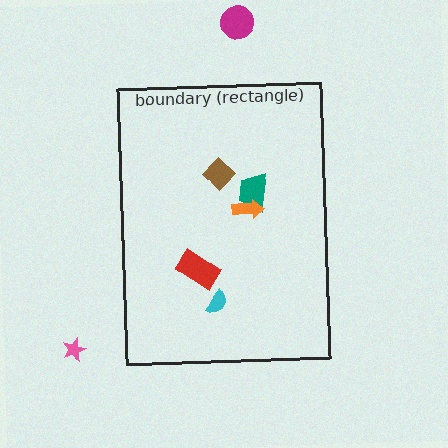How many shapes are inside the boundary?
5 inside, 2 outside.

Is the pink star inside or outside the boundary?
Outside.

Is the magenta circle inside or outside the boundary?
Outside.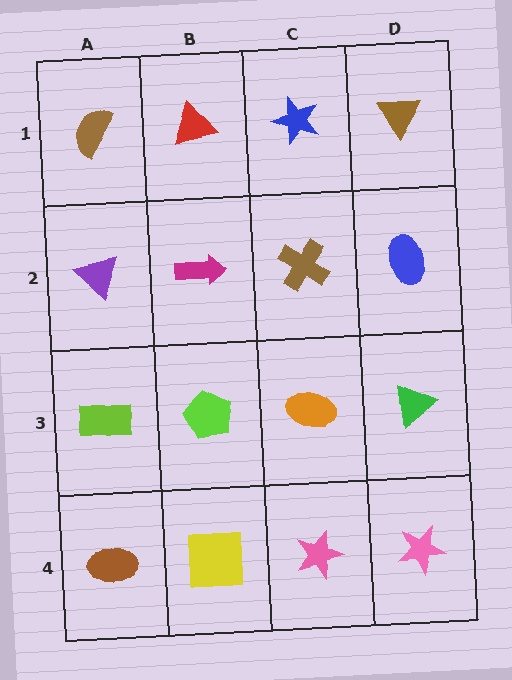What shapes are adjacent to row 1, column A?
A purple triangle (row 2, column A), a red triangle (row 1, column B).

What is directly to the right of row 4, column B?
A pink star.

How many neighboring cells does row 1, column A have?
2.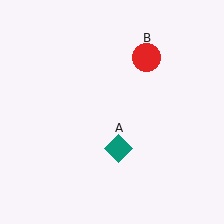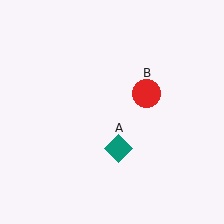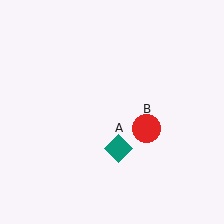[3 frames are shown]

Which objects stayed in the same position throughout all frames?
Teal diamond (object A) remained stationary.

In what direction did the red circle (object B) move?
The red circle (object B) moved down.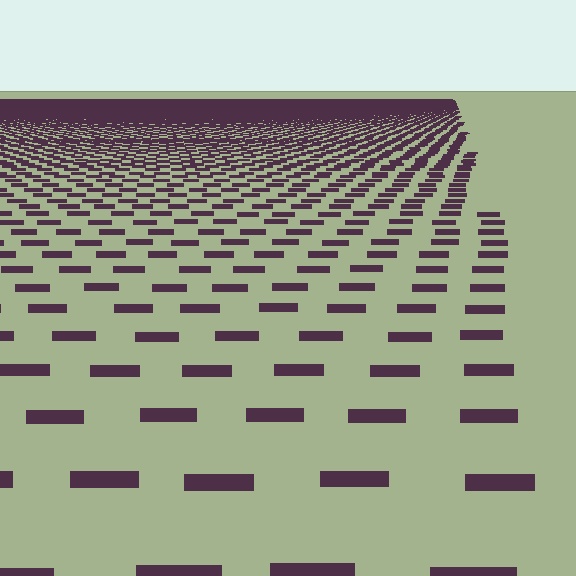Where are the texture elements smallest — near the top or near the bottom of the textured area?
Near the top.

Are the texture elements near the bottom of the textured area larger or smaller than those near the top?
Larger. Near the bottom, elements are closer to the viewer and appear at a bigger on-screen size.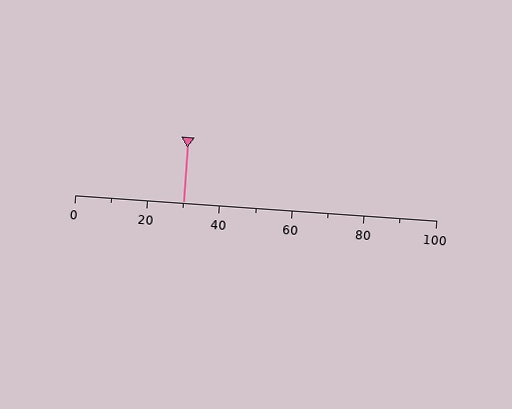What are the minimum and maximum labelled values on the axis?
The axis runs from 0 to 100.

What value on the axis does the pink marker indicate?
The marker indicates approximately 30.